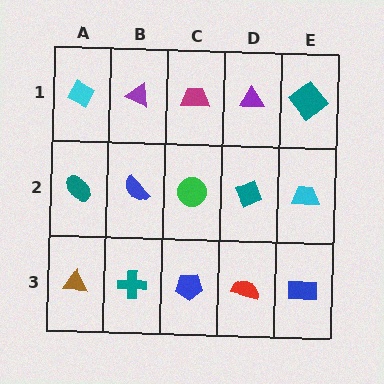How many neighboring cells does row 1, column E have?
2.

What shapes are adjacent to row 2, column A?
A cyan diamond (row 1, column A), a brown triangle (row 3, column A), a blue semicircle (row 2, column B).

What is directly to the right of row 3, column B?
A blue pentagon.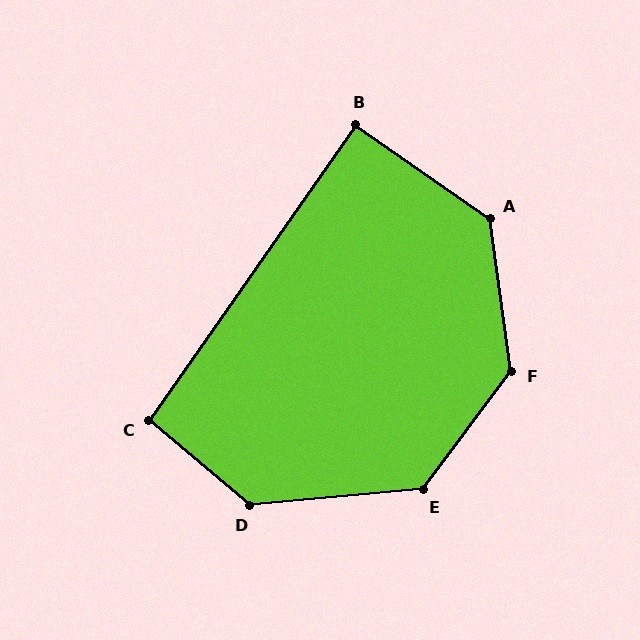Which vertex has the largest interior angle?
F, at approximately 135 degrees.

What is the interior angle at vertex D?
Approximately 134 degrees (obtuse).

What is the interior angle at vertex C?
Approximately 95 degrees (obtuse).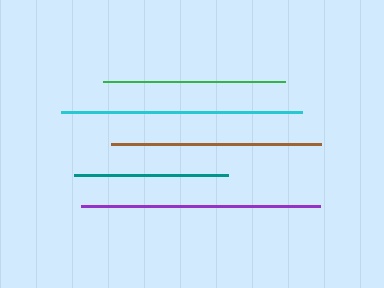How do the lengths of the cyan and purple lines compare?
The cyan and purple lines are approximately the same length.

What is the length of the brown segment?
The brown segment is approximately 210 pixels long.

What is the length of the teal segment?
The teal segment is approximately 154 pixels long.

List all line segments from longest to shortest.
From longest to shortest: cyan, purple, brown, green, teal.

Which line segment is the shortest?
The teal line is the shortest at approximately 154 pixels.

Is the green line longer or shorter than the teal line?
The green line is longer than the teal line.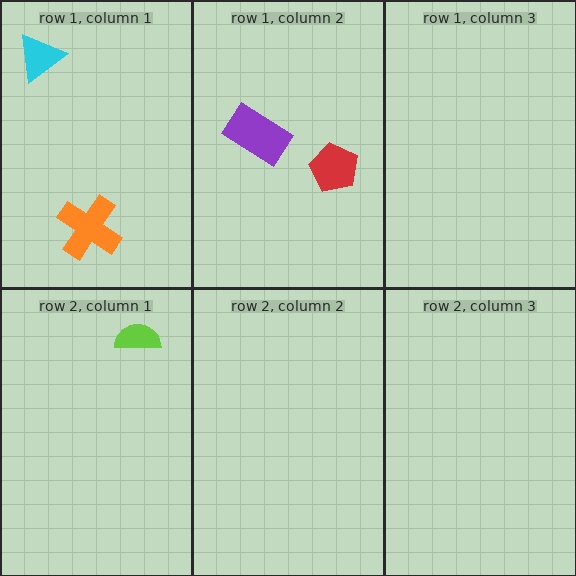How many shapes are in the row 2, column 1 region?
1.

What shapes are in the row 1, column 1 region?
The cyan triangle, the orange cross.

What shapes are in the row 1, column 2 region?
The purple rectangle, the red pentagon.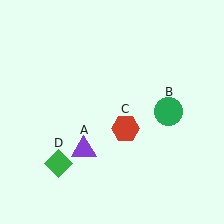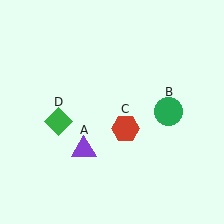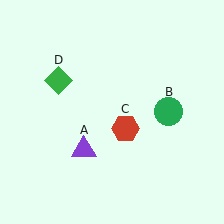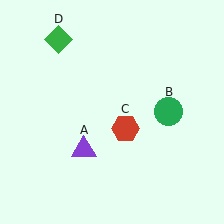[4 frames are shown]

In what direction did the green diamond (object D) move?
The green diamond (object D) moved up.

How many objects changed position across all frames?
1 object changed position: green diamond (object D).